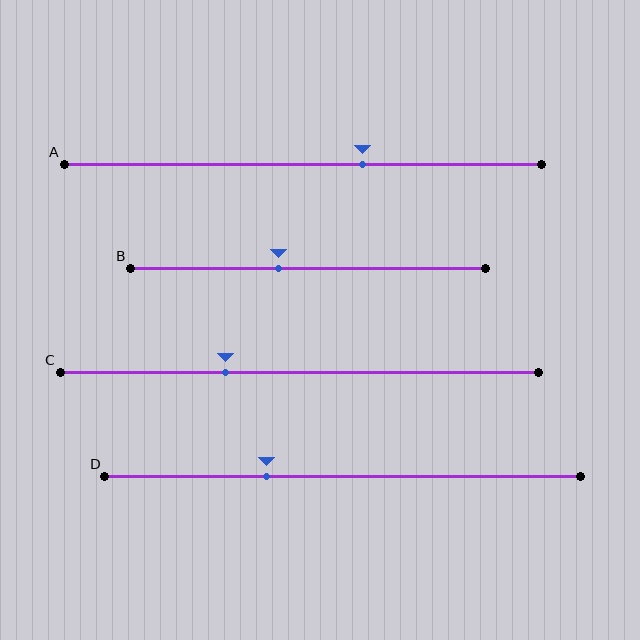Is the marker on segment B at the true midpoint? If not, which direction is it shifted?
No, the marker on segment B is shifted to the left by about 8% of the segment length.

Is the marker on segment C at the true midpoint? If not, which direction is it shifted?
No, the marker on segment C is shifted to the left by about 15% of the segment length.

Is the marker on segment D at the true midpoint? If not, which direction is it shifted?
No, the marker on segment D is shifted to the left by about 16% of the segment length.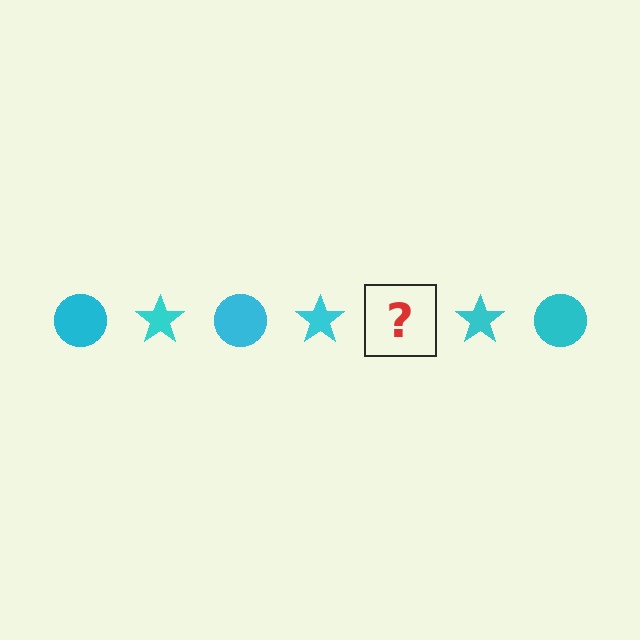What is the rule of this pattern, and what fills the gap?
The rule is that the pattern cycles through circle, star shapes in cyan. The gap should be filled with a cyan circle.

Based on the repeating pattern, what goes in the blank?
The blank should be a cyan circle.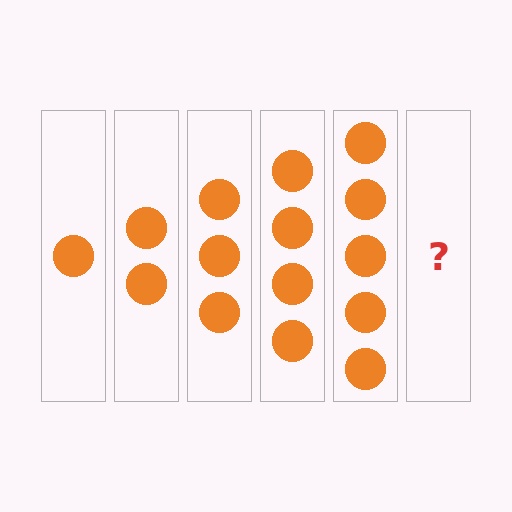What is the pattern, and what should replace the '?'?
The pattern is that each step adds one more circle. The '?' should be 6 circles.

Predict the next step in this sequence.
The next step is 6 circles.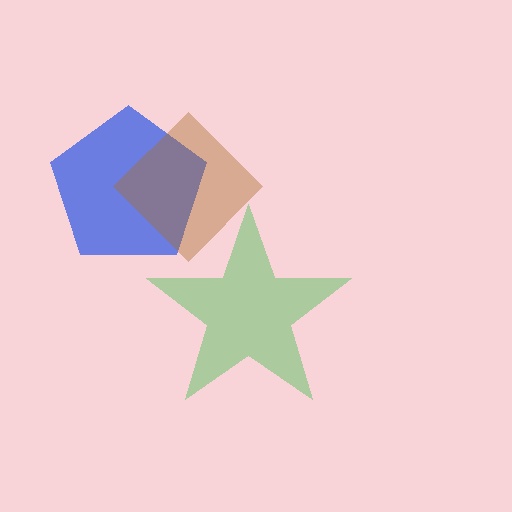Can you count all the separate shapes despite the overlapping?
Yes, there are 3 separate shapes.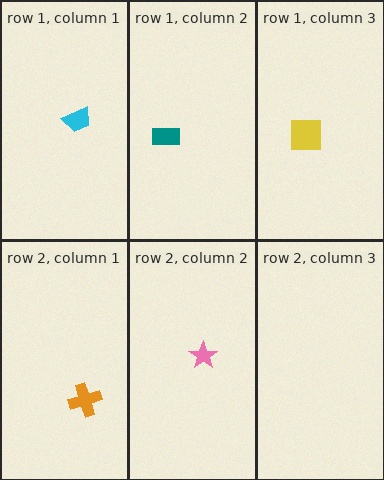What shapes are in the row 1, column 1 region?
The cyan trapezoid.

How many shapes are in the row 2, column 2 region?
1.